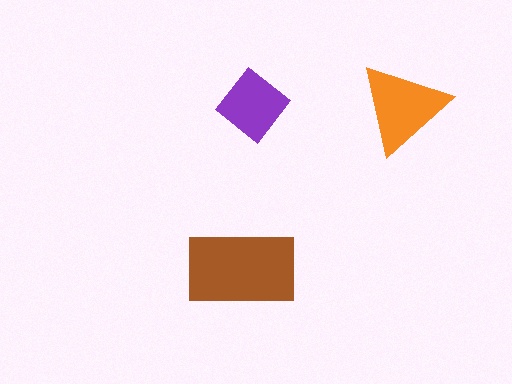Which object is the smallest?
The purple diamond.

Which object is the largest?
The brown rectangle.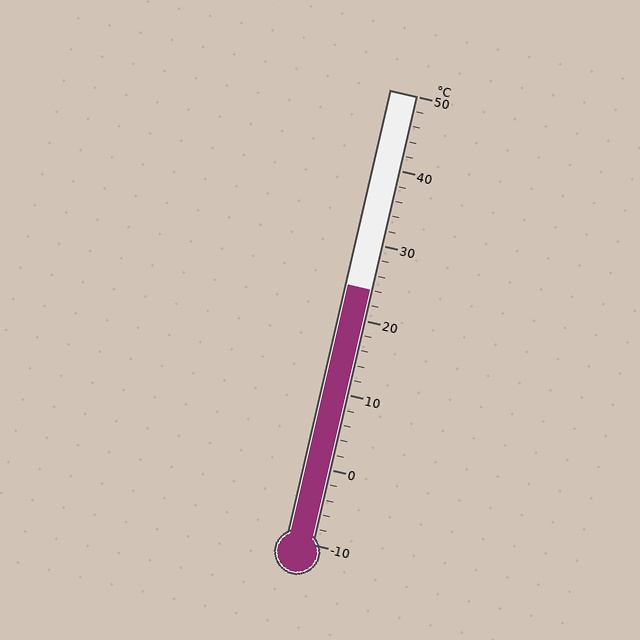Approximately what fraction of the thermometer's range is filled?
The thermometer is filled to approximately 55% of its range.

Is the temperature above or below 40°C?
The temperature is below 40°C.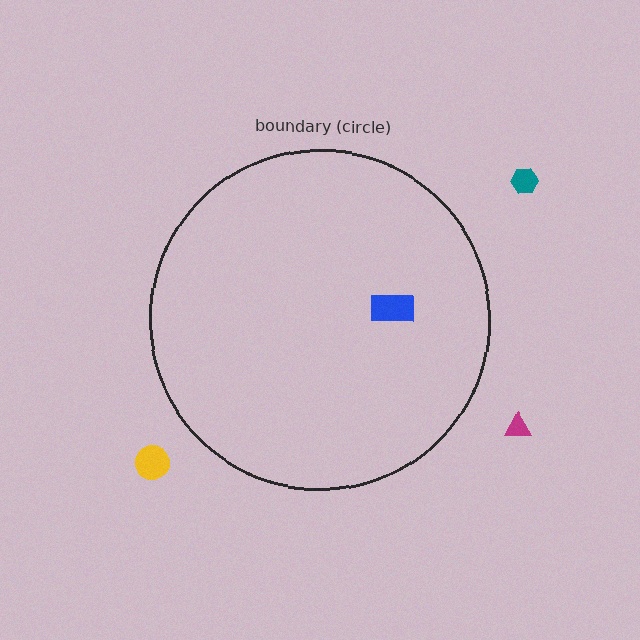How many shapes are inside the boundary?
1 inside, 3 outside.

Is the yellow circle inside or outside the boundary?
Outside.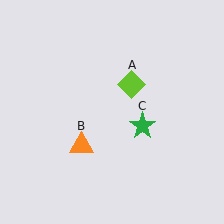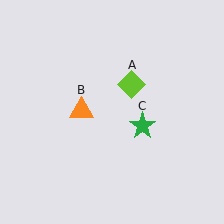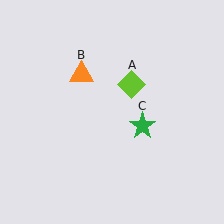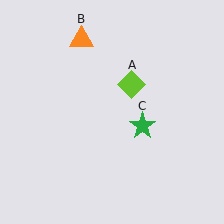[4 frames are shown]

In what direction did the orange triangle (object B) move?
The orange triangle (object B) moved up.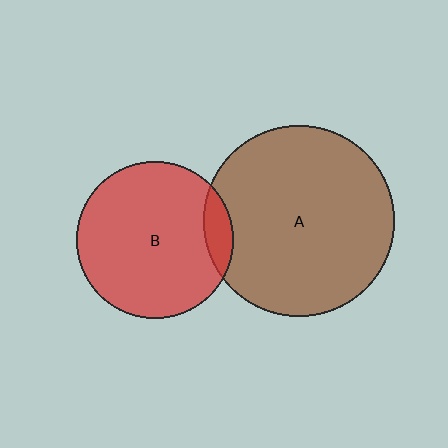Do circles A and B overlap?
Yes.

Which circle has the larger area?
Circle A (brown).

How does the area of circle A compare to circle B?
Approximately 1.5 times.